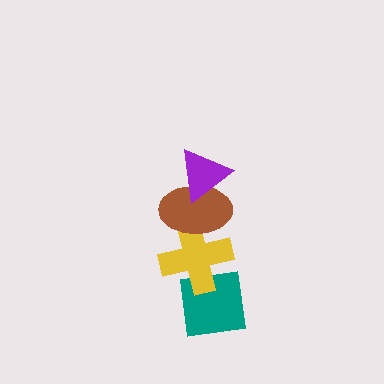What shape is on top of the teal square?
The yellow cross is on top of the teal square.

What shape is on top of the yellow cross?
The brown ellipse is on top of the yellow cross.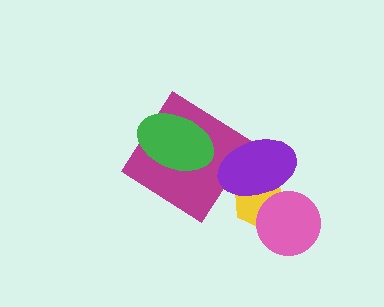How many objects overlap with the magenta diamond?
2 objects overlap with the magenta diamond.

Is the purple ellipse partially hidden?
Yes, it is partially covered by another shape.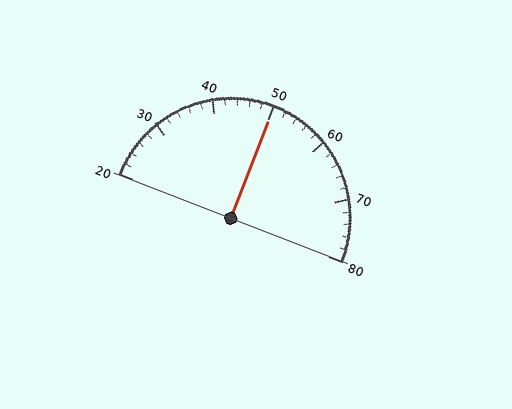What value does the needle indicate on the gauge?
The needle indicates approximately 50.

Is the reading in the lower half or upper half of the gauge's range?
The reading is in the upper half of the range (20 to 80).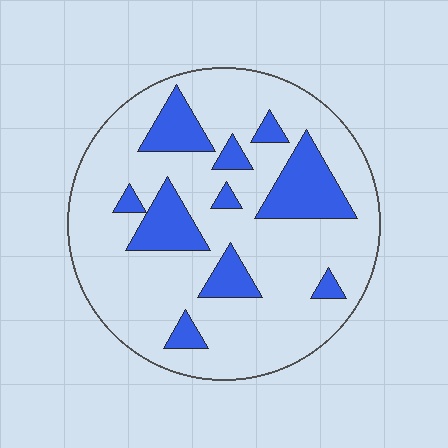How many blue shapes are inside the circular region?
10.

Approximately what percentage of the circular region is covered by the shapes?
Approximately 20%.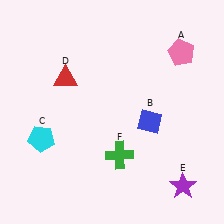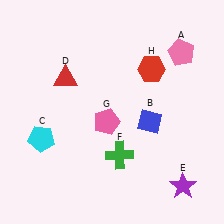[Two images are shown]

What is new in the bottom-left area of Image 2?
A pink pentagon (G) was added in the bottom-left area of Image 2.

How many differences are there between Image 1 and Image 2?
There are 2 differences between the two images.